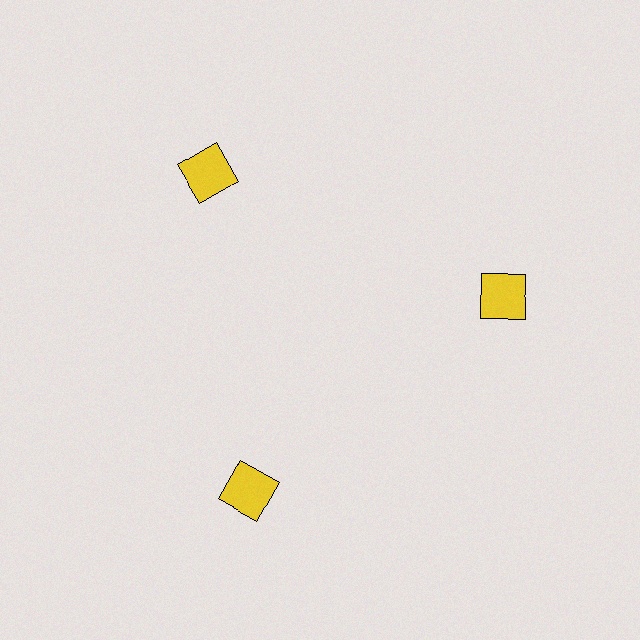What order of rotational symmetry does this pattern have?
This pattern has 3-fold rotational symmetry.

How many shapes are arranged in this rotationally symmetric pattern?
There are 3 shapes, arranged in 3 groups of 1.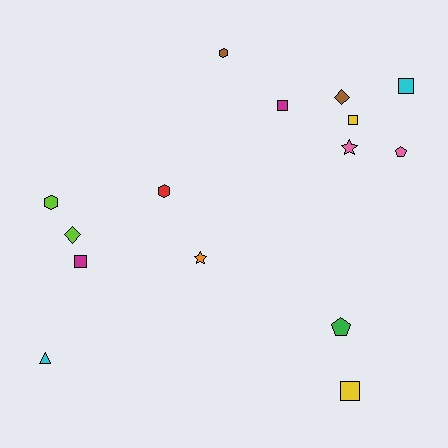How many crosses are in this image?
There are no crosses.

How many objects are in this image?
There are 15 objects.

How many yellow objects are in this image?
There are 2 yellow objects.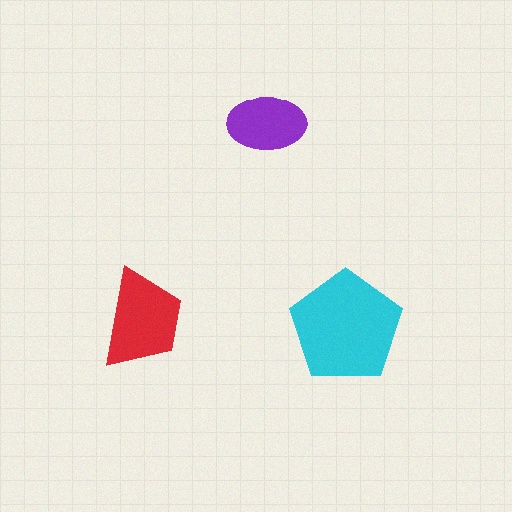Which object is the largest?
The cyan pentagon.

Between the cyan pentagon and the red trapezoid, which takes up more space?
The cyan pentagon.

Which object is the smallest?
The purple ellipse.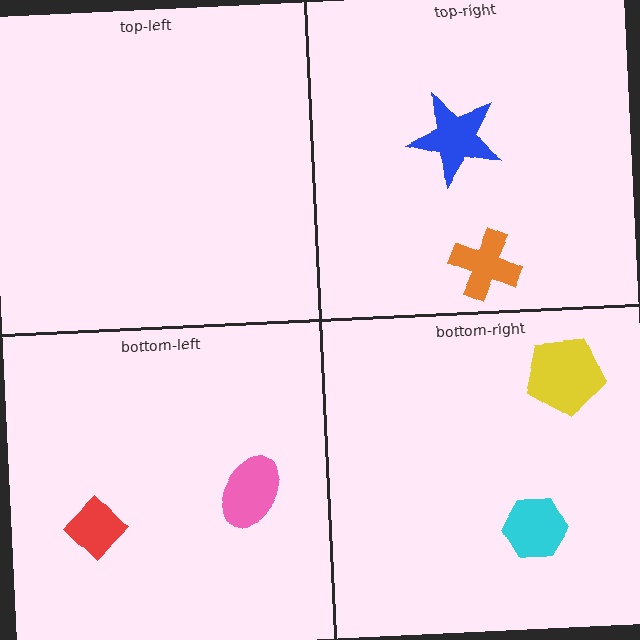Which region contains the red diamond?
The bottom-left region.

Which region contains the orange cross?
The top-right region.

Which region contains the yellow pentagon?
The bottom-right region.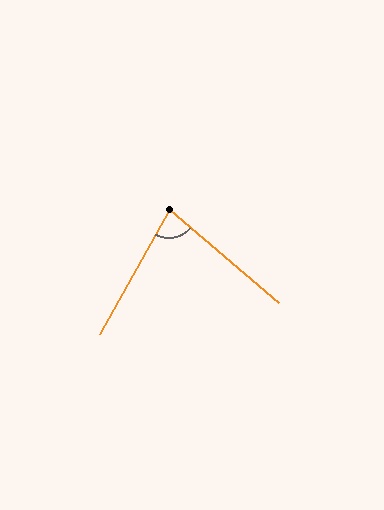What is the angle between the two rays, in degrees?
Approximately 79 degrees.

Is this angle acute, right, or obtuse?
It is acute.